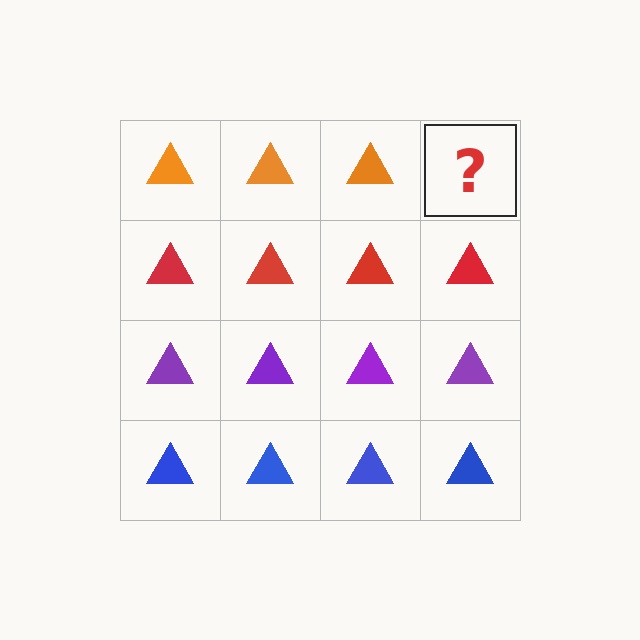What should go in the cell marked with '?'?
The missing cell should contain an orange triangle.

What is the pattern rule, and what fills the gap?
The rule is that each row has a consistent color. The gap should be filled with an orange triangle.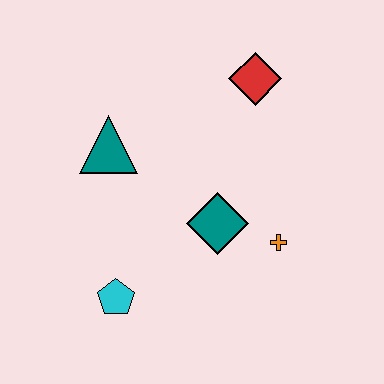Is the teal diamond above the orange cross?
Yes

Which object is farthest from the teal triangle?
The orange cross is farthest from the teal triangle.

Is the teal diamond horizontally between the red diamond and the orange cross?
No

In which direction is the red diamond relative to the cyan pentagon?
The red diamond is above the cyan pentagon.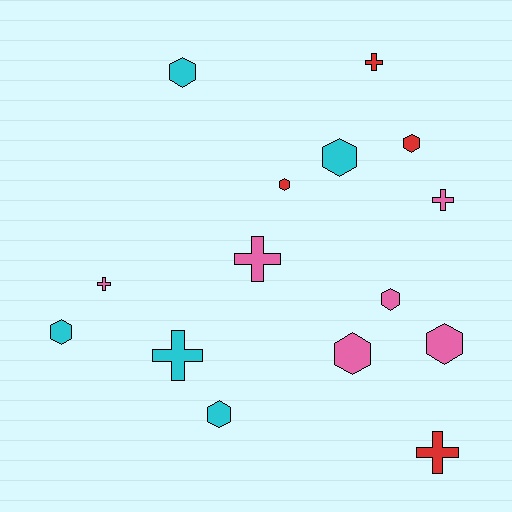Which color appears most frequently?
Pink, with 6 objects.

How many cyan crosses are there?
There is 1 cyan cross.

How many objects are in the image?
There are 15 objects.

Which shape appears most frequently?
Hexagon, with 9 objects.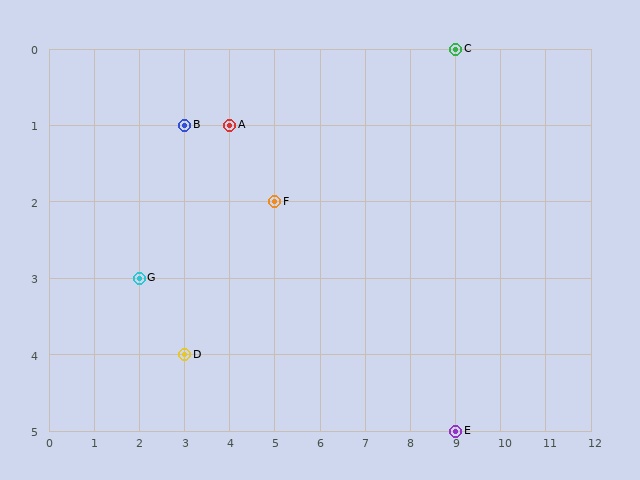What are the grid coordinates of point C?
Point C is at grid coordinates (9, 0).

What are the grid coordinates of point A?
Point A is at grid coordinates (4, 1).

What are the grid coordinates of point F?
Point F is at grid coordinates (5, 2).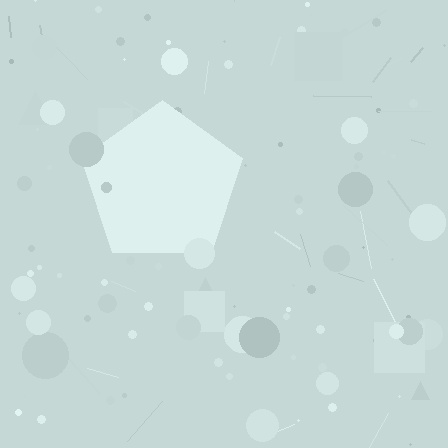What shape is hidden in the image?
A pentagon is hidden in the image.